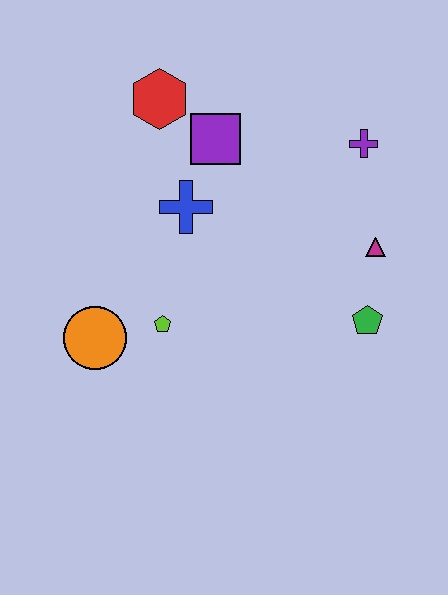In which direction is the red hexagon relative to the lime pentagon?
The red hexagon is above the lime pentagon.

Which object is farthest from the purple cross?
The orange circle is farthest from the purple cross.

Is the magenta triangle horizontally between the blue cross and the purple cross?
No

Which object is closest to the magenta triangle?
The green pentagon is closest to the magenta triangle.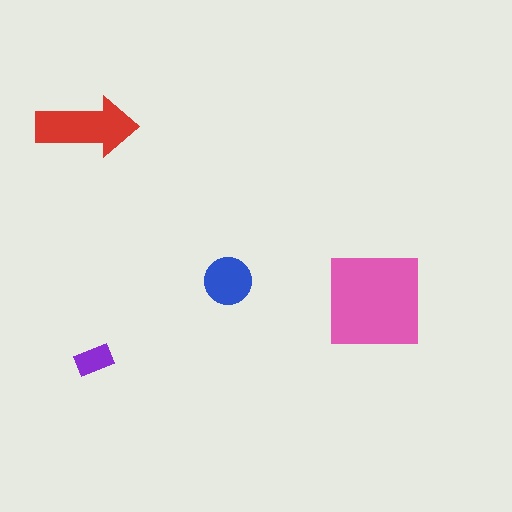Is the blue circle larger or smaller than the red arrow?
Smaller.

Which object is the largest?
The pink square.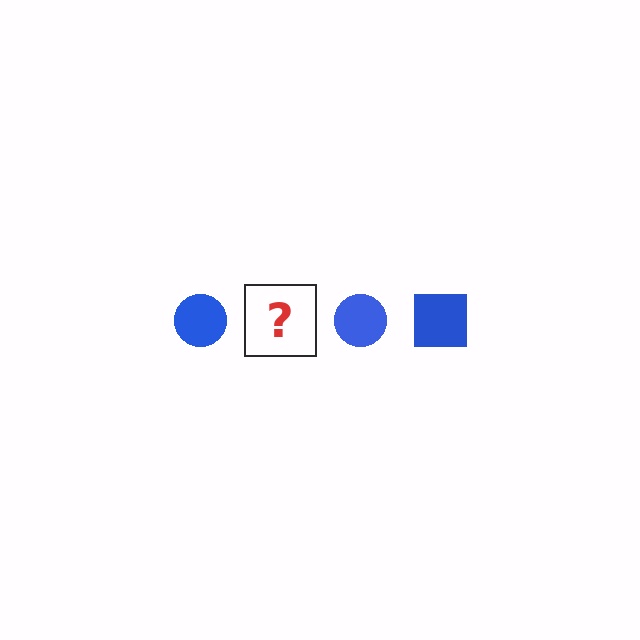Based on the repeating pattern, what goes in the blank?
The blank should be a blue square.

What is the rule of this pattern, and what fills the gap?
The rule is that the pattern cycles through circle, square shapes in blue. The gap should be filled with a blue square.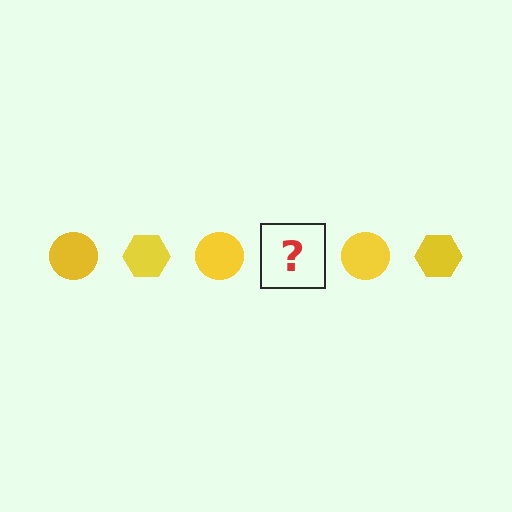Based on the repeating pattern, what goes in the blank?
The blank should be a yellow hexagon.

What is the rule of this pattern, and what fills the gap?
The rule is that the pattern cycles through circle, hexagon shapes in yellow. The gap should be filled with a yellow hexagon.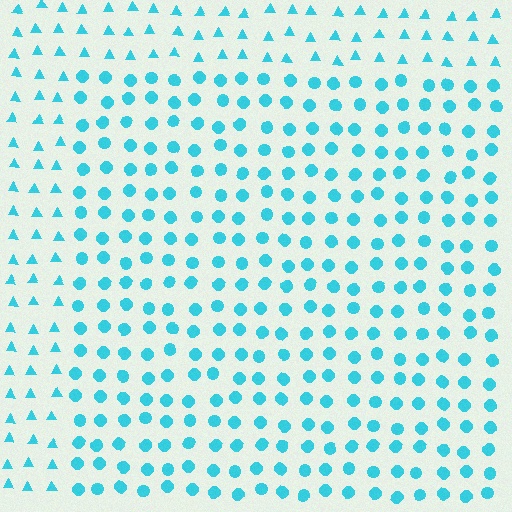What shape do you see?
I see a rectangle.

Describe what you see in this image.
The image is filled with small cyan elements arranged in a uniform grid. A rectangle-shaped region contains circles, while the surrounding area contains triangles. The boundary is defined purely by the change in element shape.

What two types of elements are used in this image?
The image uses circles inside the rectangle region and triangles outside it.